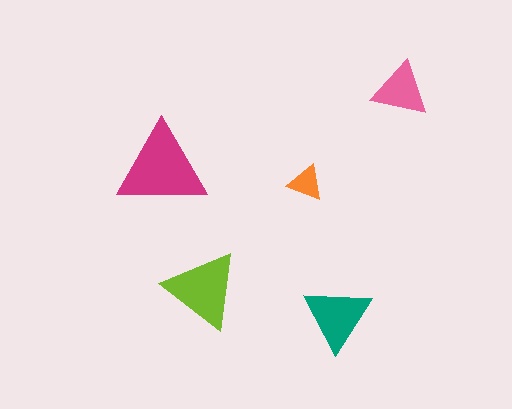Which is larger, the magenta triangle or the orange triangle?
The magenta one.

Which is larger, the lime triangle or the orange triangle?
The lime one.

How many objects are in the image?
There are 5 objects in the image.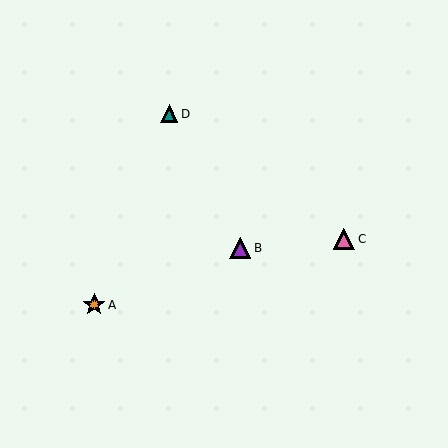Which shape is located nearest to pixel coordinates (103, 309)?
The orange star (labeled A) at (94, 305) is nearest to that location.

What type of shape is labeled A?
Shape A is an orange star.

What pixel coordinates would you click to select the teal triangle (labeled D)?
Click at (169, 114) to select the teal triangle D.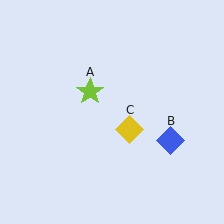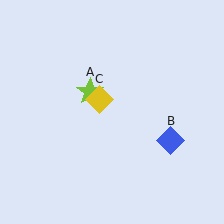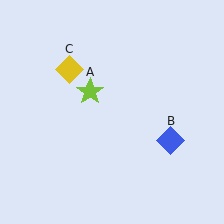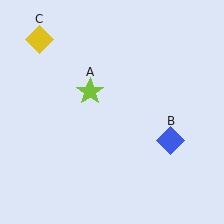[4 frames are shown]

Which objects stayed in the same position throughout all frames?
Lime star (object A) and blue diamond (object B) remained stationary.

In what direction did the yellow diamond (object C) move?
The yellow diamond (object C) moved up and to the left.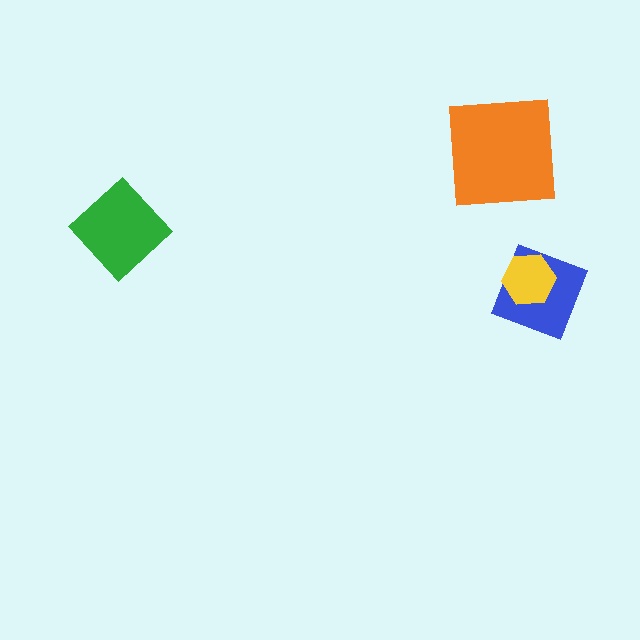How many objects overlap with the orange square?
0 objects overlap with the orange square.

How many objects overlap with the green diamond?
0 objects overlap with the green diamond.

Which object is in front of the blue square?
The yellow hexagon is in front of the blue square.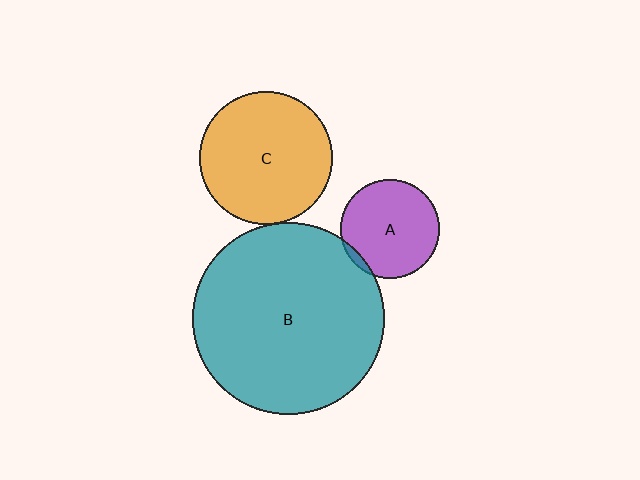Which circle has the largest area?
Circle B (teal).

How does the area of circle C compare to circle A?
Approximately 1.8 times.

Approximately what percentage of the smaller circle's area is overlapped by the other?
Approximately 5%.